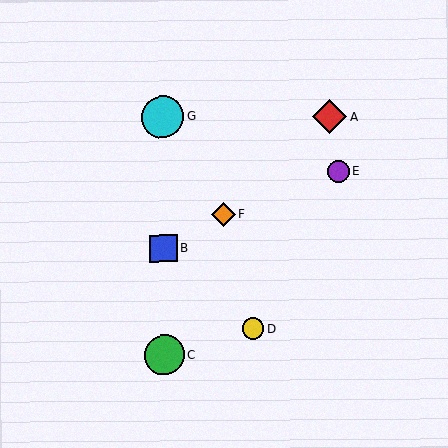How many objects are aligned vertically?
3 objects (B, C, G) are aligned vertically.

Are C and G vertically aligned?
Yes, both are at x≈164.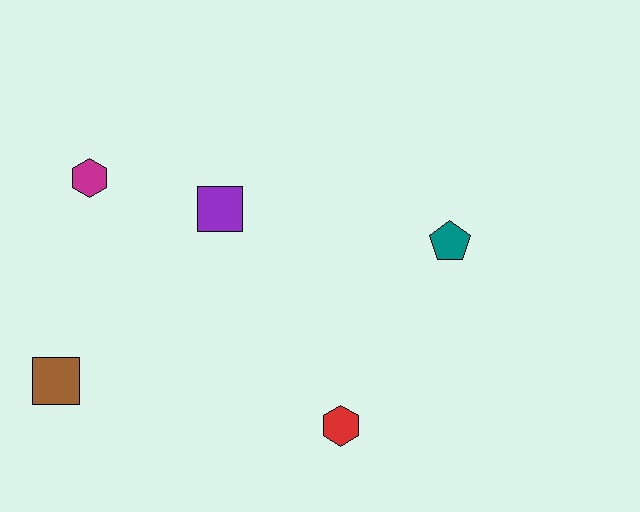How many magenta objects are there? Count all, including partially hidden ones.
There is 1 magenta object.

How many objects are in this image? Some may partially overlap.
There are 5 objects.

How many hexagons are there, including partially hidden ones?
There are 2 hexagons.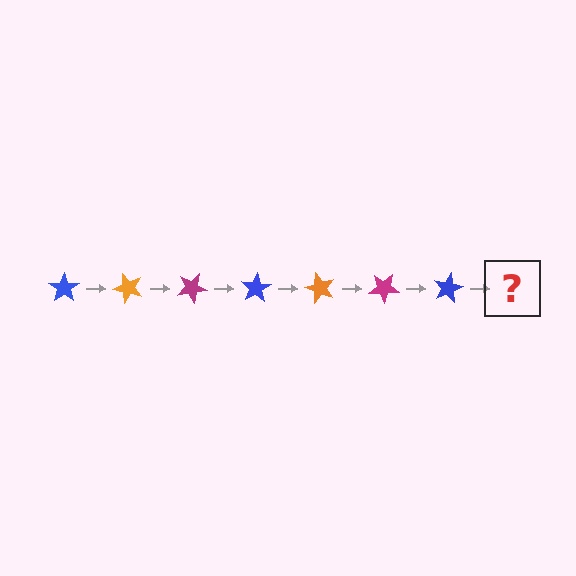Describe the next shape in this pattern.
It should be an orange star, rotated 350 degrees from the start.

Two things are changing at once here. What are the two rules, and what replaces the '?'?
The two rules are that it rotates 50 degrees each step and the color cycles through blue, orange, and magenta. The '?' should be an orange star, rotated 350 degrees from the start.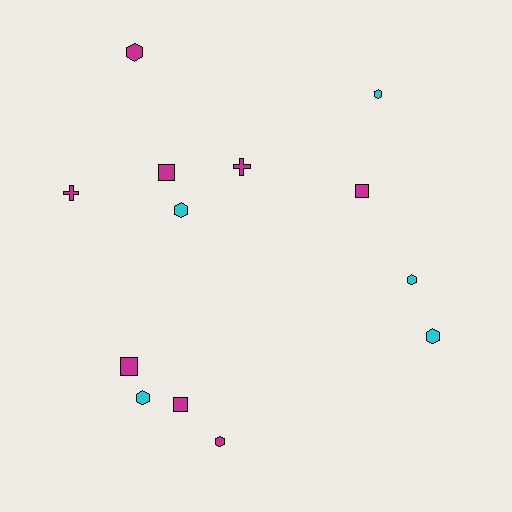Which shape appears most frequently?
Hexagon, with 7 objects.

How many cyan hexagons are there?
There are 5 cyan hexagons.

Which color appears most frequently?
Magenta, with 8 objects.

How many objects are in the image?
There are 13 objects.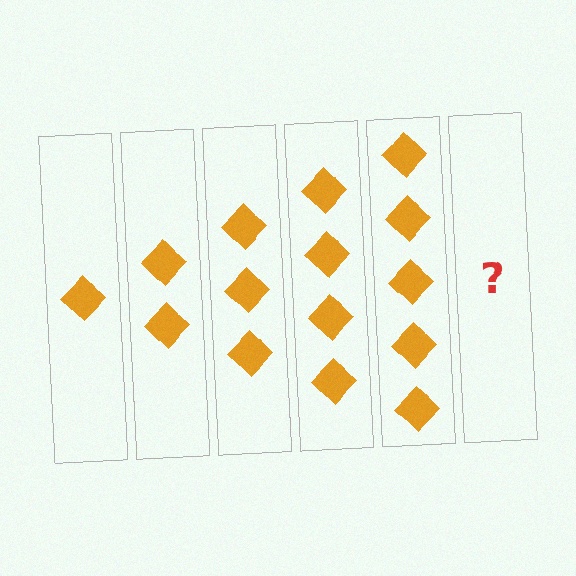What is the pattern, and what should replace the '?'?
The pattern is that each step adds one more diamond. The '?' should be 6 diamonds.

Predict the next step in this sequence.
The next step is 6 diamonds.